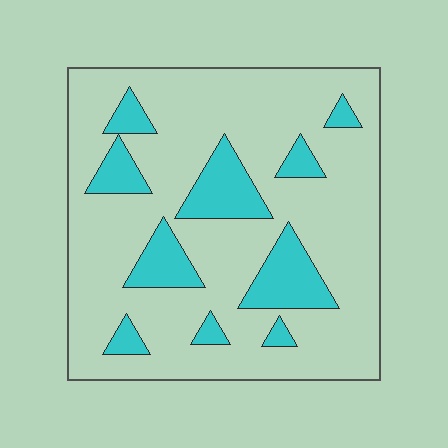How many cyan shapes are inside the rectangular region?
10.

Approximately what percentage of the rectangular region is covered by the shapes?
Approximately 20%.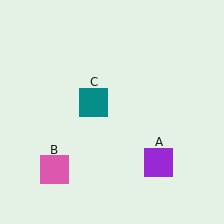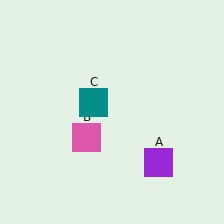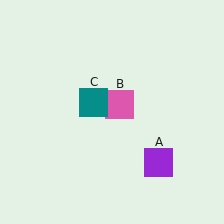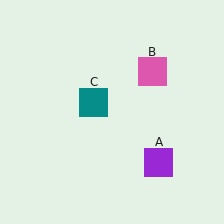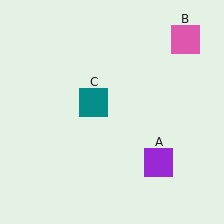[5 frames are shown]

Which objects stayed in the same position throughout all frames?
Purple square (object A) and teal square (object C) remained stationary.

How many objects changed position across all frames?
1 object changed position: pink square (object B).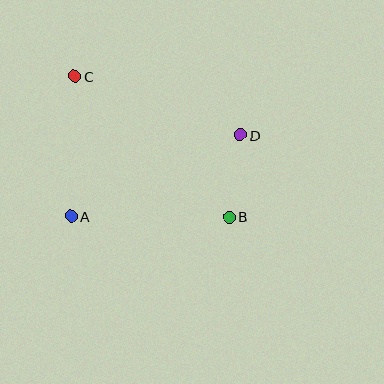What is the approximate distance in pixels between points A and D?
The distance between A and D is approximately 188 pixels.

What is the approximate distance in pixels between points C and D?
The distance between C and D is approximately 176 pixels.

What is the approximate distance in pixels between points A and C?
The distance between A and C is approximately 140 pixels.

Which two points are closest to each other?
Points B and D are closest to each other.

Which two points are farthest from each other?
Points B and C are farthest from each other.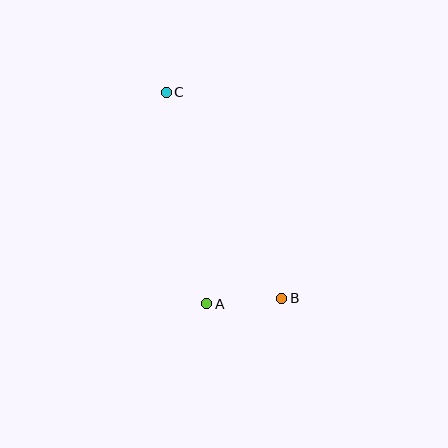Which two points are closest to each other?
Points A and B are closest to each other.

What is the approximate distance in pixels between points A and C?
The distance between A and C is approximately 216 pixels.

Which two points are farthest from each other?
Points B and C are farthest from each other.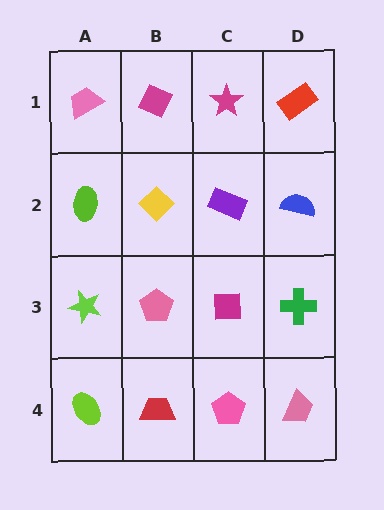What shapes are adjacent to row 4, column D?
A green cross (row 3, column D), a pink pentagon (row 4, column C).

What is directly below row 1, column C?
A purple rectangle.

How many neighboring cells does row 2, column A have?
3.